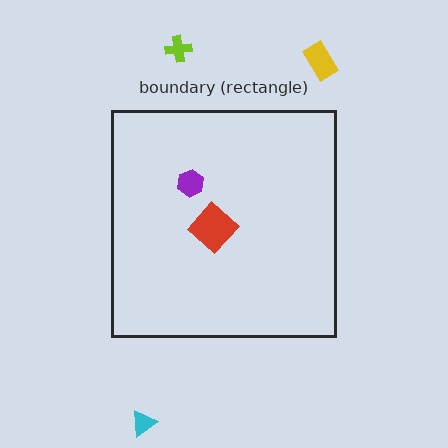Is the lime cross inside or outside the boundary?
Outside.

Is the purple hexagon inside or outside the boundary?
Inside.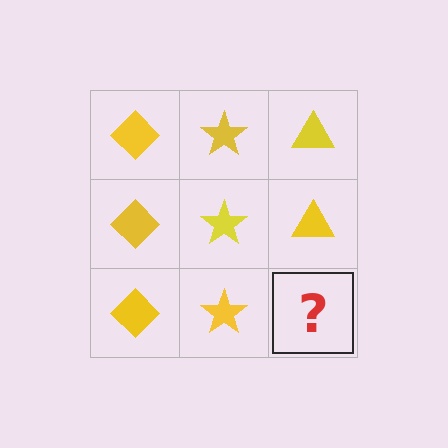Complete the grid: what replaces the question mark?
The question mark should be replaced with a yellow triangle.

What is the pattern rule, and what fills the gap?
The rule is that each column has a consistent shape. The gap should be filled with a yellow triangle.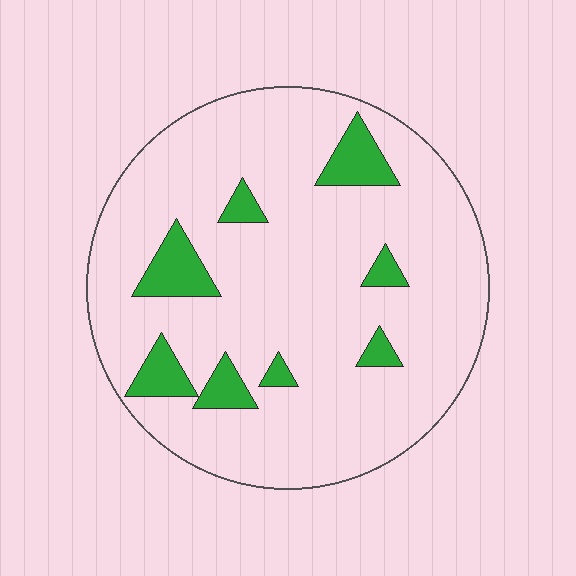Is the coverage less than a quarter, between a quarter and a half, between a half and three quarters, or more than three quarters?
Less than a quarter.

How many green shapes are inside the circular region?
8.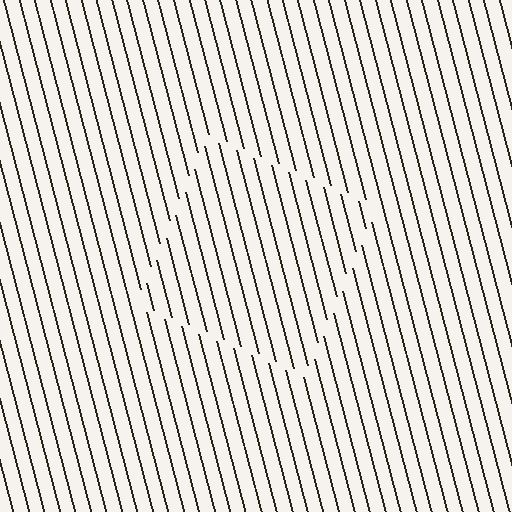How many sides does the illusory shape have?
4 sides — the line-ends trace a square.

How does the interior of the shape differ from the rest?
The interior of the shape contains the same grating, shifted by half a period — the contour is defined by the phase discontinuity where line-ends from the inner and outer gratings abut.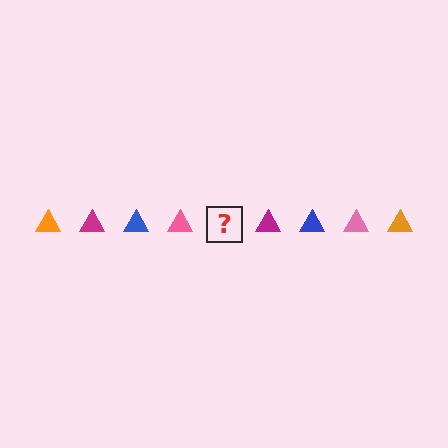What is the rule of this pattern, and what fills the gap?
The rule is that the pattern cycles through orange, magenta, blue, pink triangles. The gap should be filled with an orange triangle.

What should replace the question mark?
The question mark should be replaced with an orange triangle.